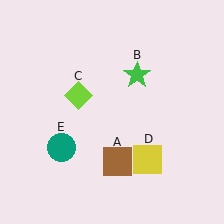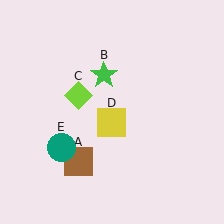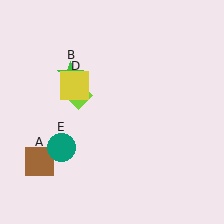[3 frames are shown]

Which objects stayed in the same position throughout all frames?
Lime diamond (object C) and teal circle (object E) remained stationary.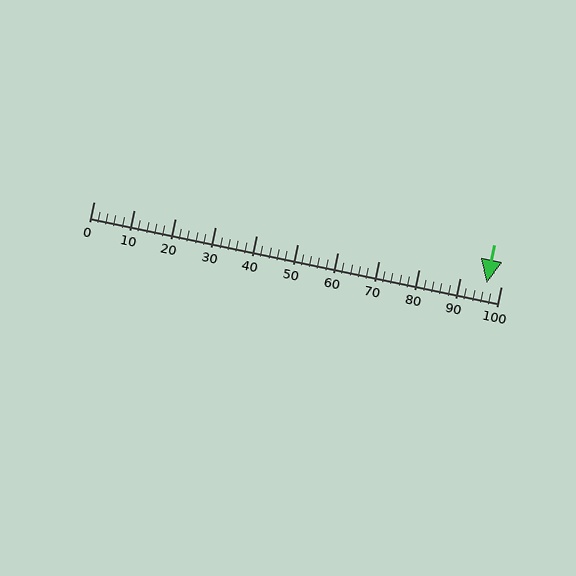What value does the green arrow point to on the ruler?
The green arrow points to approximately 97.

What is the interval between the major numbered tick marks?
The major tick marks are spaced 10 units apart.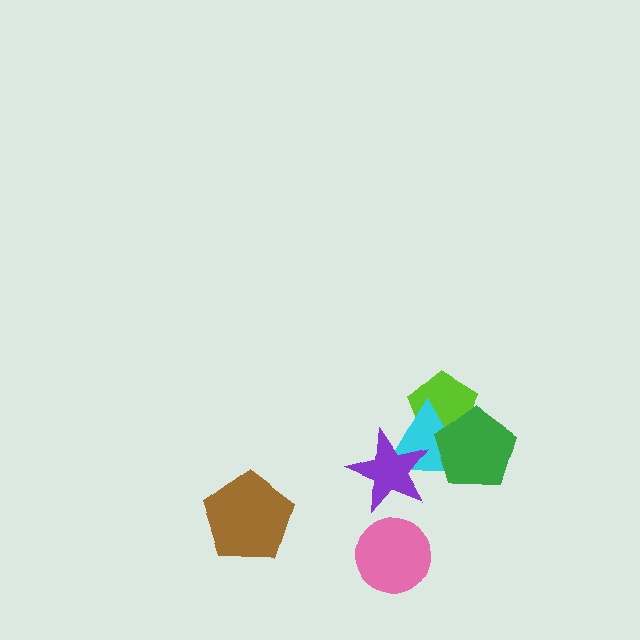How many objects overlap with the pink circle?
0 objects overlap with the pink circle.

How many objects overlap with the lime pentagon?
2 objects overlap with the lime pentagon.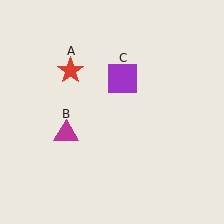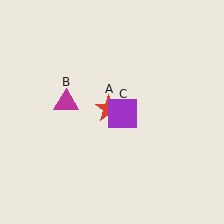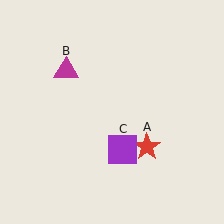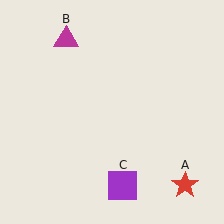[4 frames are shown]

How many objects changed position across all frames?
3 objects changed position: red star (object A), magenta triangle (object B), purple square (object C).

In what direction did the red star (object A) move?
The red star (object A) moved down and to the right.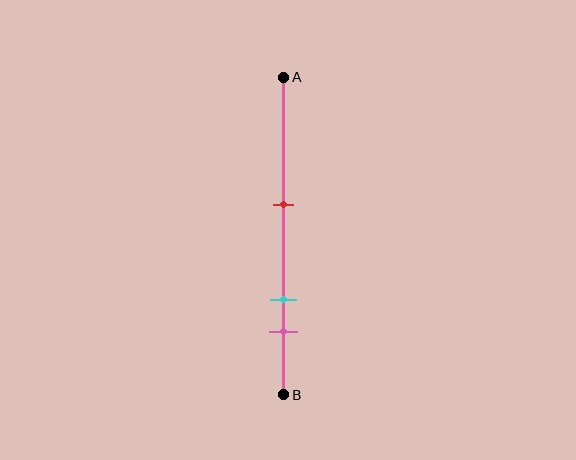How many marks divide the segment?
There are 3 marks dividing the segment.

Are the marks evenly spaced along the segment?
No, the marks are not evenly spaced.